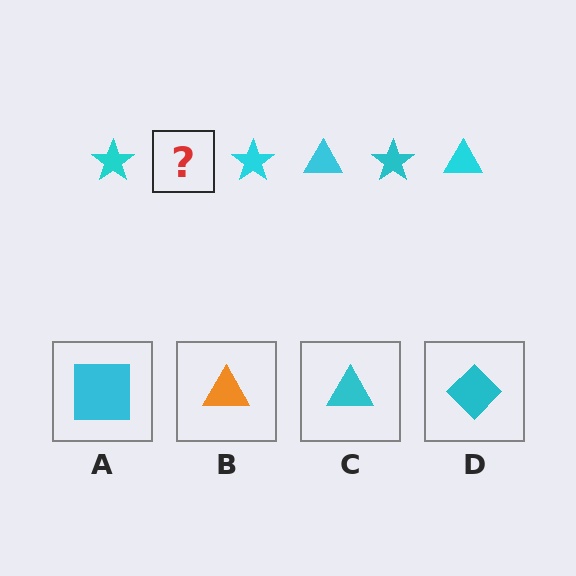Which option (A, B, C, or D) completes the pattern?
C.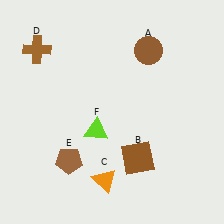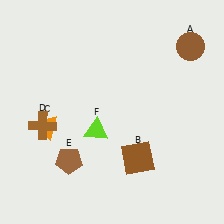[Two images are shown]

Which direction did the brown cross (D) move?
The brown cross (D) moved down.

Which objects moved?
The objects that moved are: the brown circle (A), the orange triangle (C), the brown cross (D).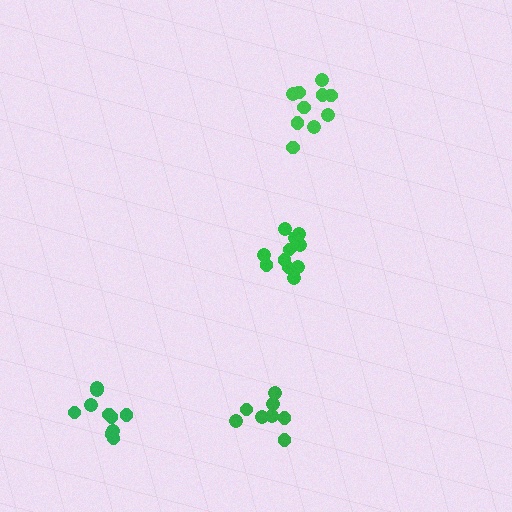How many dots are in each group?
Group 1: 8 dots, Group 2: 10 dots, Group 3: 10 dots, Group 4: 11 dots (39 total).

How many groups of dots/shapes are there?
There are 4 groups.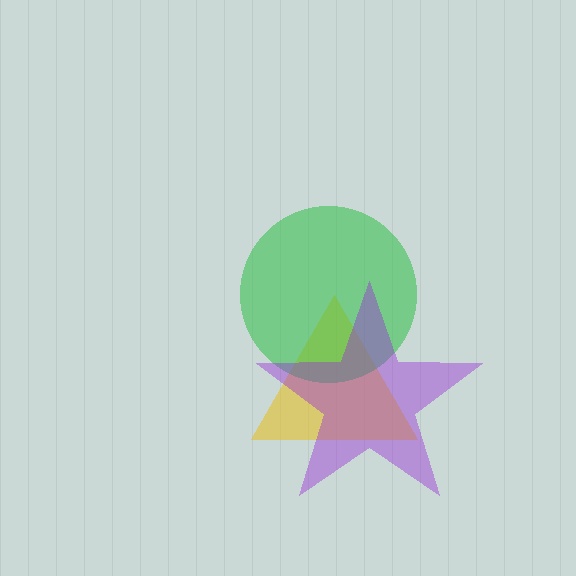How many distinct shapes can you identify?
There are 3 distinct shapes: a yellow triangle, a green circle, a purple star.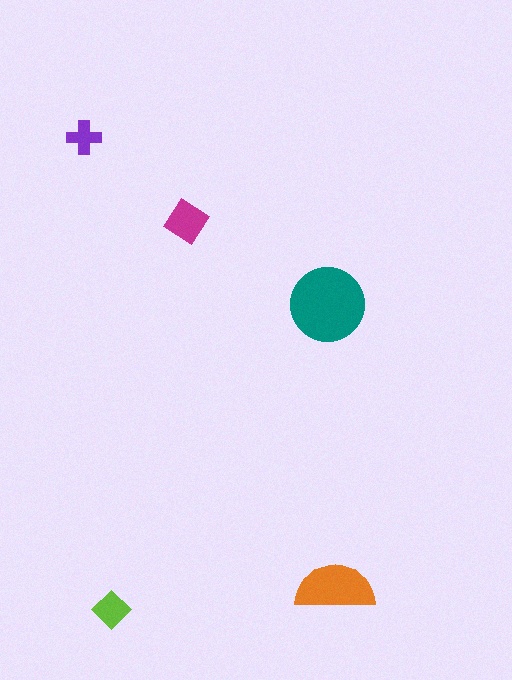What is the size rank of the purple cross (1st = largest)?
5th.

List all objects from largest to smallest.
The teal circle, the orange semicircle, the magenta diamond, the lime diamond, the purple cross.